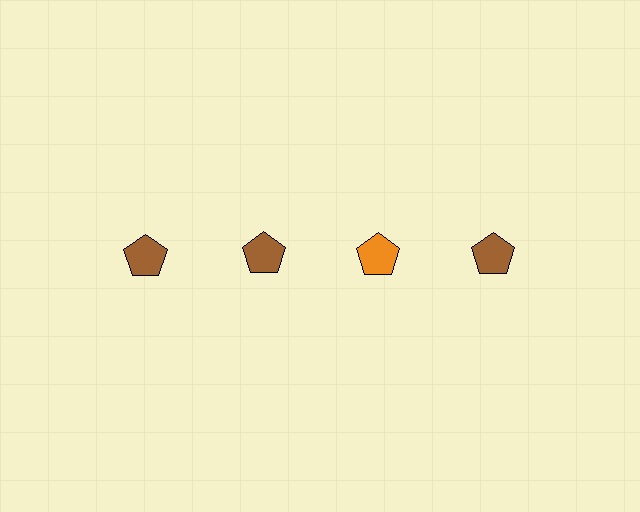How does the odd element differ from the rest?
It has a different color: orange instead of brown.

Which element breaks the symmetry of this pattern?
The orange pentagon in the top row, center column breaks the symmetry. All other shapes are brown pentagons.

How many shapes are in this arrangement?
There are 4 shapes arranged in a grid pattern.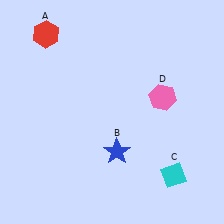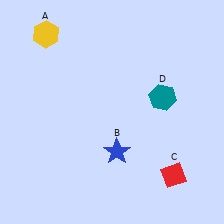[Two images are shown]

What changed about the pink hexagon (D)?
In Image 1, D is pink. In Image 2, it changed to teal.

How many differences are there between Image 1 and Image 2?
There are 3 differences between the two images.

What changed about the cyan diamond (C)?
In Image 1, C is cyan. In Image 2, it changed to red.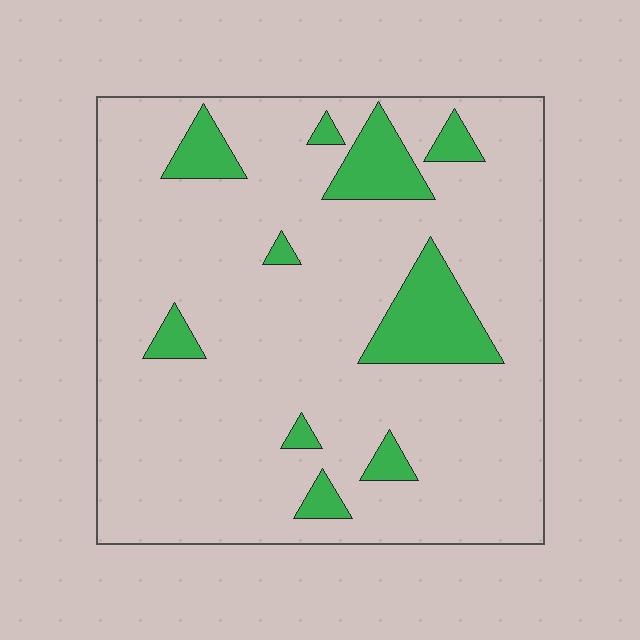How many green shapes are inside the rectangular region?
10.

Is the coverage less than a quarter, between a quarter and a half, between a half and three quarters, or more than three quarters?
Less than a quarter.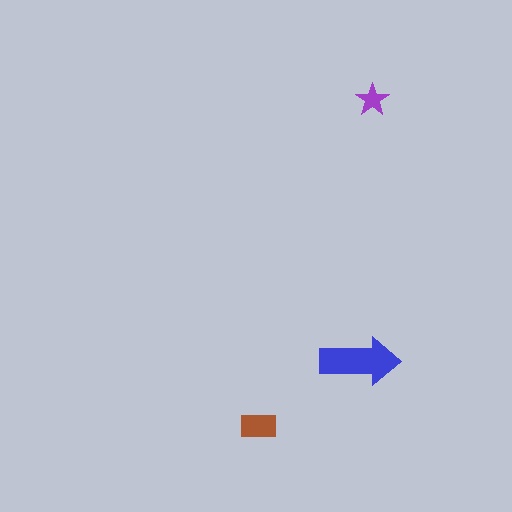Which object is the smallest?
The purple star.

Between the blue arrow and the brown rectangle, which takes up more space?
The blue arrow.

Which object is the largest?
The blue arrow.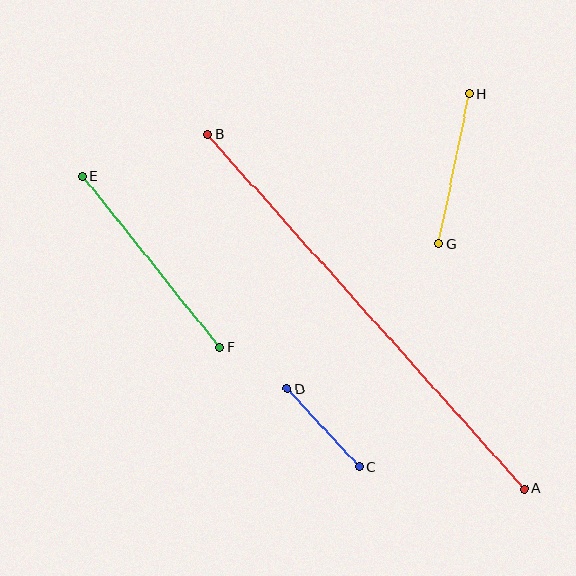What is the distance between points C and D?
The distance is approximately 106 pixels.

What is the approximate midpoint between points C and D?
The midpoint is at approximately (323, 428) pixels.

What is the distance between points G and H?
The distance is approximately 153 pixels.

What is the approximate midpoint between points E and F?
The midpoint is at approximately (151, 262) pixels.